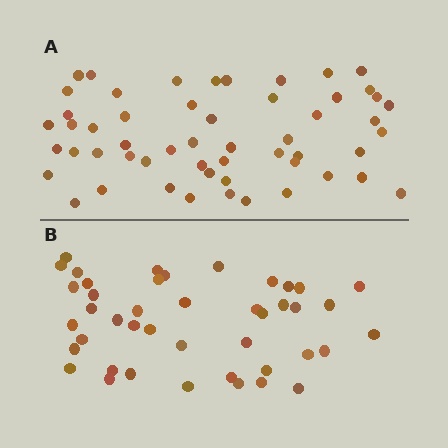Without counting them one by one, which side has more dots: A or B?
Region A (the top region) has more dots.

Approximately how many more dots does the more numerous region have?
Region A has roughly 12 or so more dots than region B.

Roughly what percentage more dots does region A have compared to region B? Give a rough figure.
About 25% more.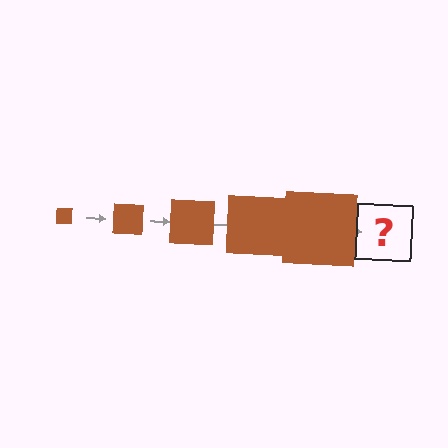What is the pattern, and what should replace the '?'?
The pattern is that the square gets progressively larger each step. The '?' should be a brown square, larger than the previous one.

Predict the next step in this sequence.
The next step is a brown square, larger than the previous one.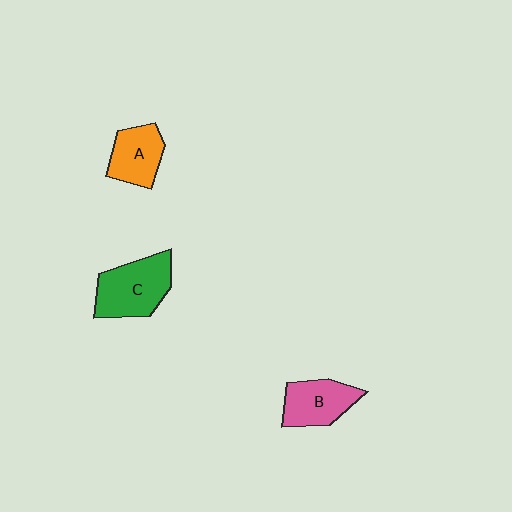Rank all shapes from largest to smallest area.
From largest to smallest: C (green), B (pink), A (orange).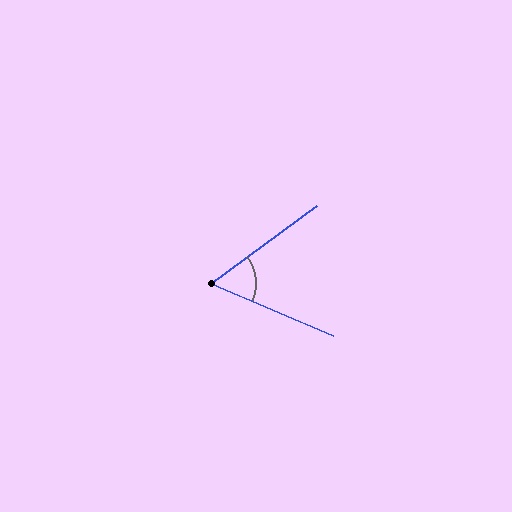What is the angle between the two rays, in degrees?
Approximately 60 degrees.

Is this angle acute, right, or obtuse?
It is acute.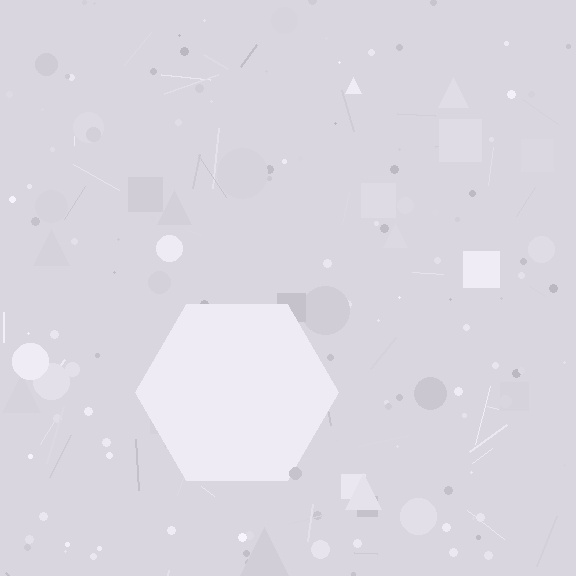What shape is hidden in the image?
A hexagon is hidden in the image.